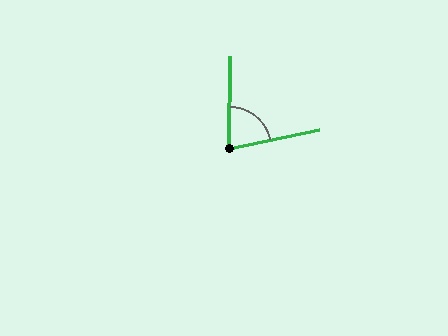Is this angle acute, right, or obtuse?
It is acute.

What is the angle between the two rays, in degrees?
Approximately 78 degrees.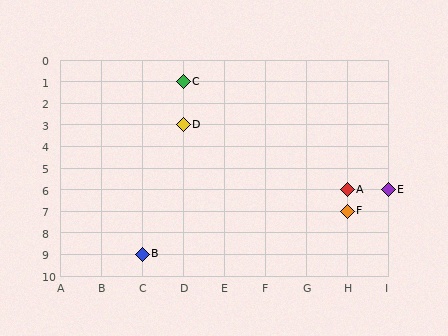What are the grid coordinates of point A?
Point A is at grid coordinates (H, 6).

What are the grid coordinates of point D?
Point D is at grid coordinates (D, 3).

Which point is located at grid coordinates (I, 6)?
Point E is at (I, 6).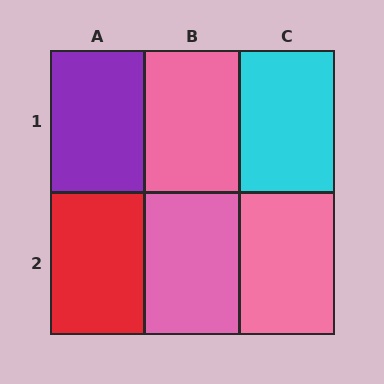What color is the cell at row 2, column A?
Red.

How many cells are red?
1 cell is red.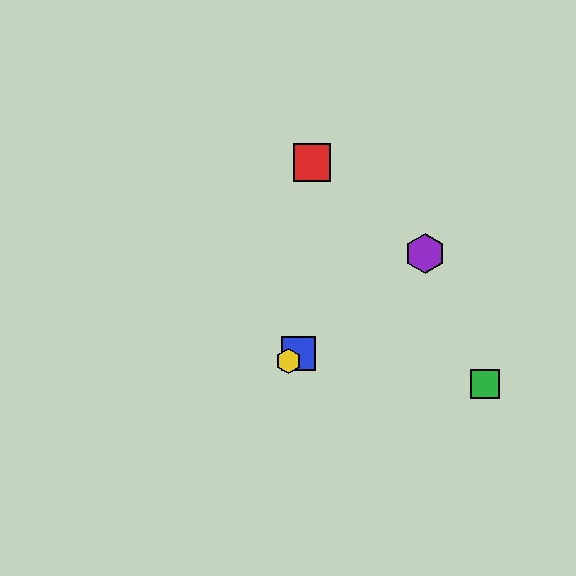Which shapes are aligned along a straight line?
The blue square, the yellow hexagon, the purple hexagon are aligned along a straight line.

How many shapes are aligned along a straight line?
3 shapes (the blue square, the yellow hexagon, the purple hexagon) are aligned along a straight line.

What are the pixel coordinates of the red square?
The red square is at (312, 162).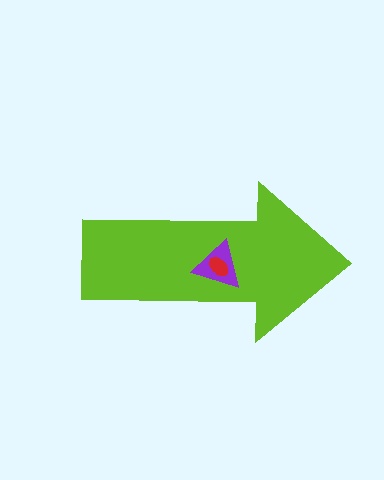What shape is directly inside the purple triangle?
The red ellipse.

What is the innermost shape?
The red ellipse.